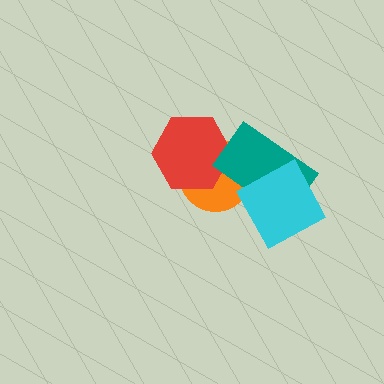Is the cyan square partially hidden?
No, no other shape covers it.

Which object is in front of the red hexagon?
The teal rectangle is in front of the red hexagon.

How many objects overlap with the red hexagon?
2 objects overlap with the red hexagon.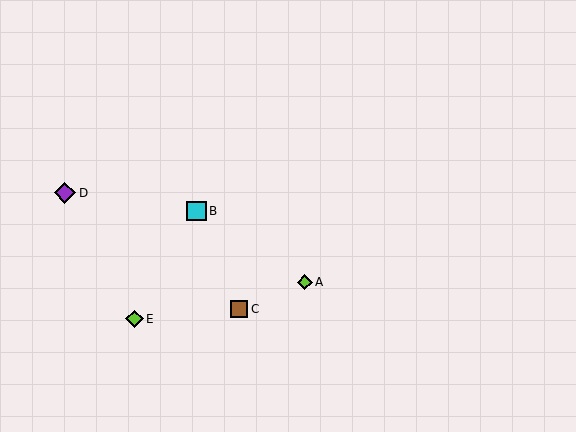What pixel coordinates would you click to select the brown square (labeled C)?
Click at (239, 309) to select the brown square C.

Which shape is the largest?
The purple diamond (labeled D) is the largest.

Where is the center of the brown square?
The center of the brown square is at (239, 309).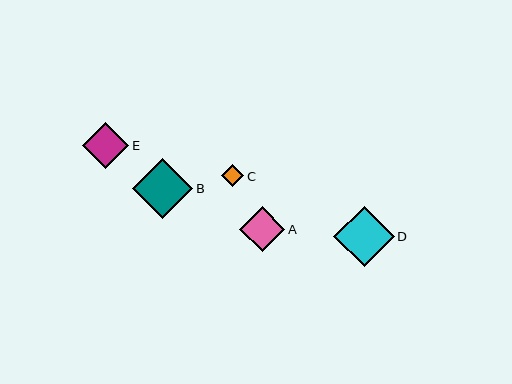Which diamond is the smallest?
Diamond C is the smallest with a size of approximately 22 pixels.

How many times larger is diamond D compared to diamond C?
Diamond D is approximately 2.8 times the size of diamond C.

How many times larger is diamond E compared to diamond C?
Diamond E is approximately 2.1 times the size of diamond C.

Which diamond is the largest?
Diamond D is the largest with a size of approximately 60 pixels.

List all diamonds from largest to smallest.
From largest to smallest: D, B, E, A, C.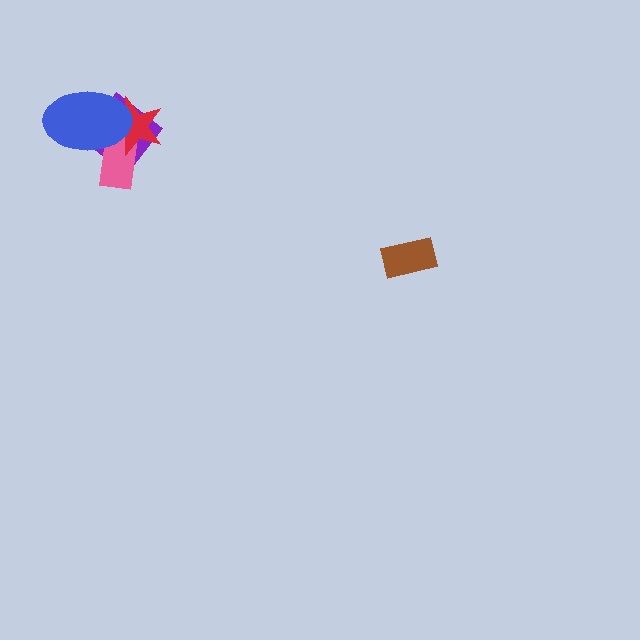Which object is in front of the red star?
The blue ellipse is in front of the red star.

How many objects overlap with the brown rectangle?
0 objects overlap with the brown rectangle.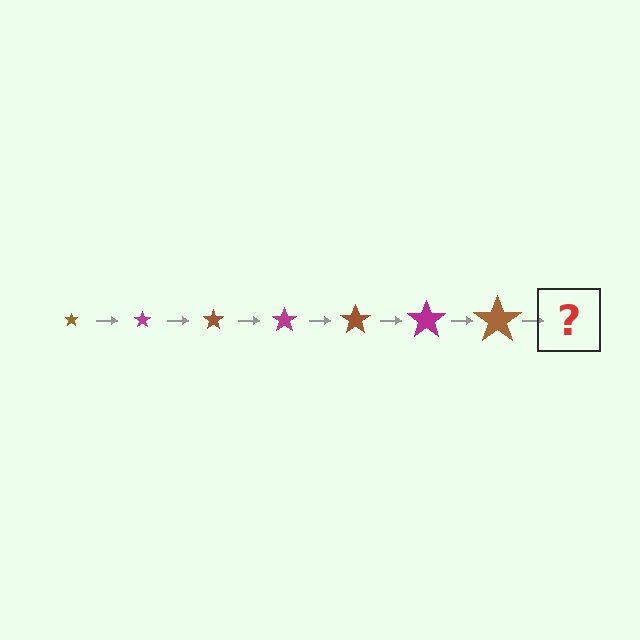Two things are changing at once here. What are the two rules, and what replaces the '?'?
The two rules are that the star grows larger each step and the color cycles through brown and magenta. The '?' should be a magenta star, larger than the previous one.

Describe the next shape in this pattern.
It should be a magenta star, larger than the previous one.